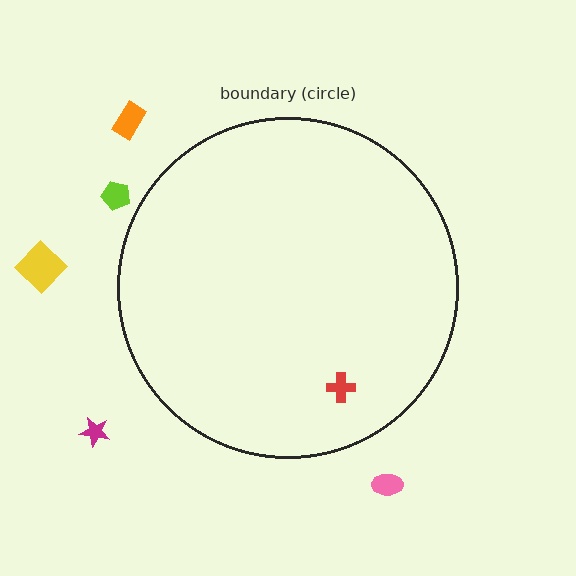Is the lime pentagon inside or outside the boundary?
Outside.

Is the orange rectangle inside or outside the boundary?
Outside.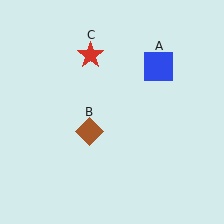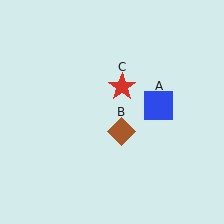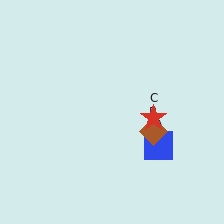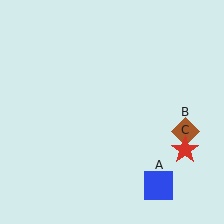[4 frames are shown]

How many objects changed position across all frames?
3 objects changed position: blue square (object A), brown diamond (object B), red star (object C).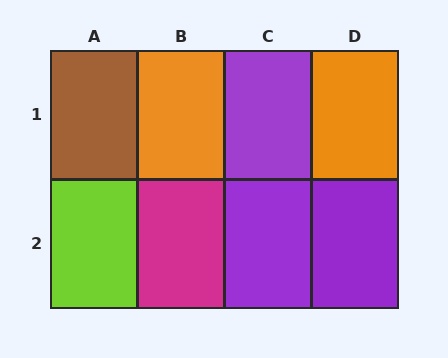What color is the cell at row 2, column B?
Magenta.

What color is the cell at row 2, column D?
Purple.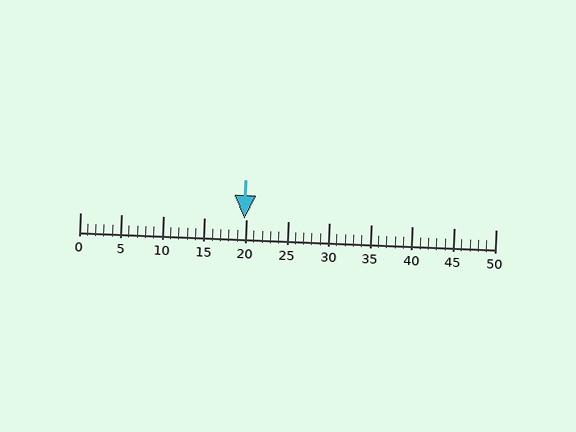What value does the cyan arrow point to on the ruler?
The cyan arrow points to approximately 20.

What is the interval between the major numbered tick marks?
The major tick marks are spaced 5 units apart.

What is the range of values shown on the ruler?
The ruler shows values from 0 to 50.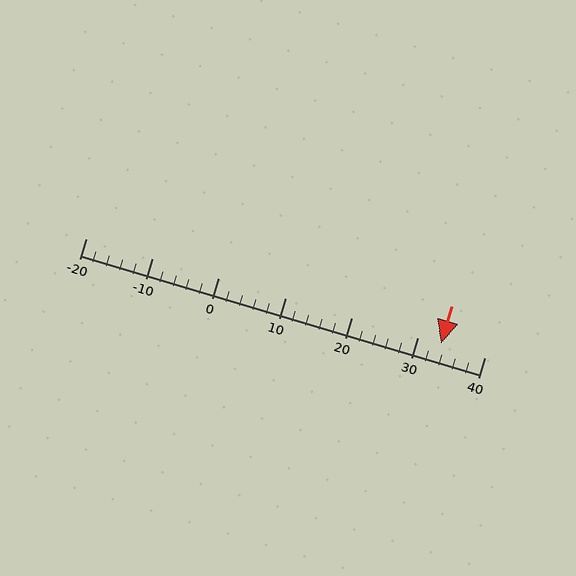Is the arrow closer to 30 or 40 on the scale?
The arrow is closer to 30.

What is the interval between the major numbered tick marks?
The major tick marks are spaced 10 units apart.